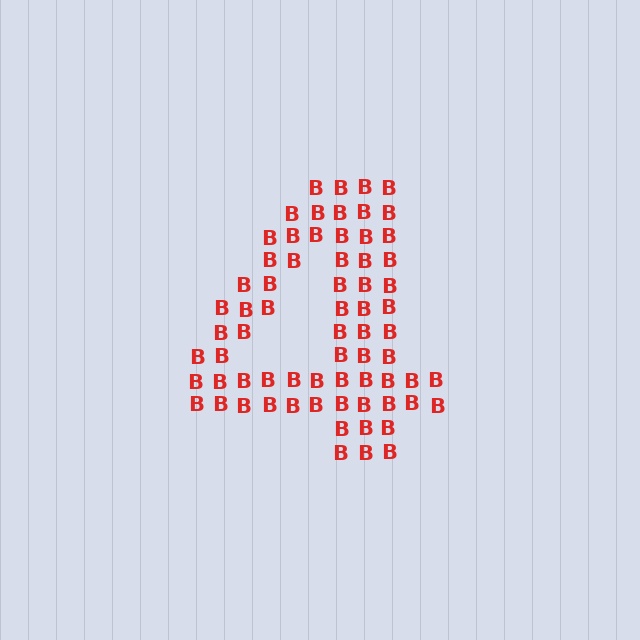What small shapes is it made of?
It is made of small letter B's.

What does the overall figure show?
The overall figure shows the digit 4.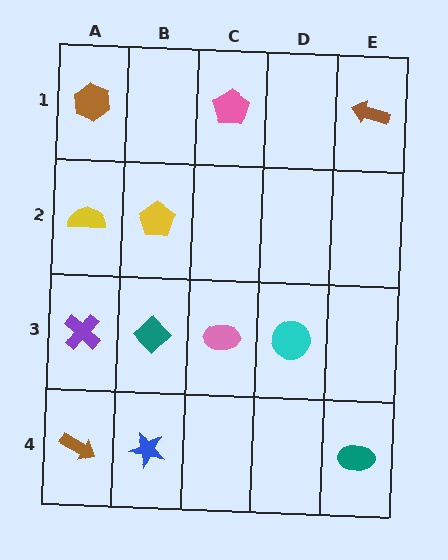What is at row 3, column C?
A pink ellipse.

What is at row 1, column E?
A brown arrow.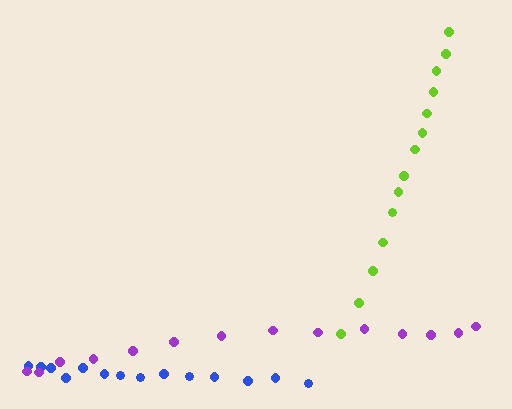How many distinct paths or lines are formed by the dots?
There are 3 distinct paths.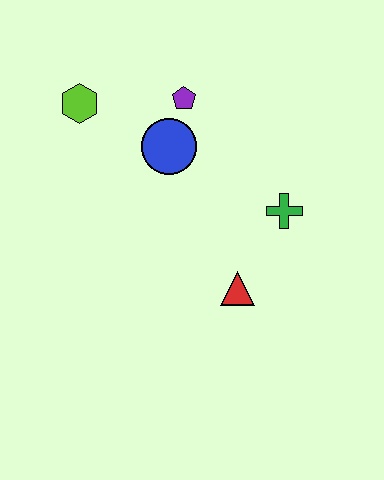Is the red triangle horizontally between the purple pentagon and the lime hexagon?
No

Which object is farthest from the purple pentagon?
The red triangle is farthest from the purple pentagon.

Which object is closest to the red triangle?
The green cross is closest to the red triangle.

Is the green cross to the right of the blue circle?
Yes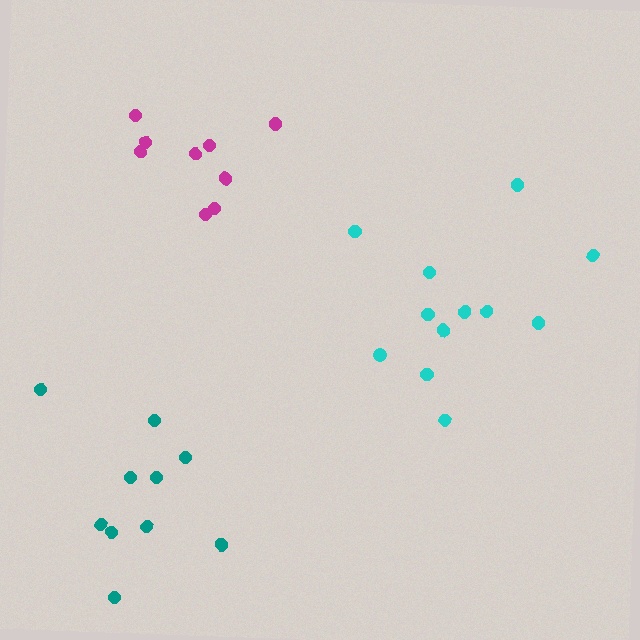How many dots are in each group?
Group 1: 9 dots, Group 2: 12 dots, Group 3: 10 dots (31 total).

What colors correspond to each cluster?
The clusters are colored: magenta, cyan, teal.